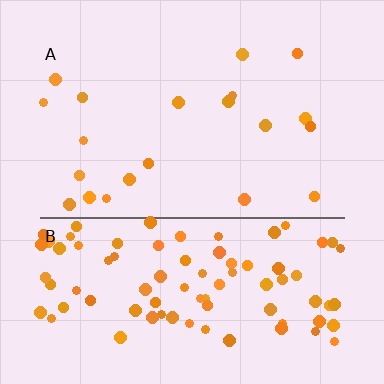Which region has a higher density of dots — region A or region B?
B (the bottom).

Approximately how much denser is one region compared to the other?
Approximately 4.4× — region B over region A.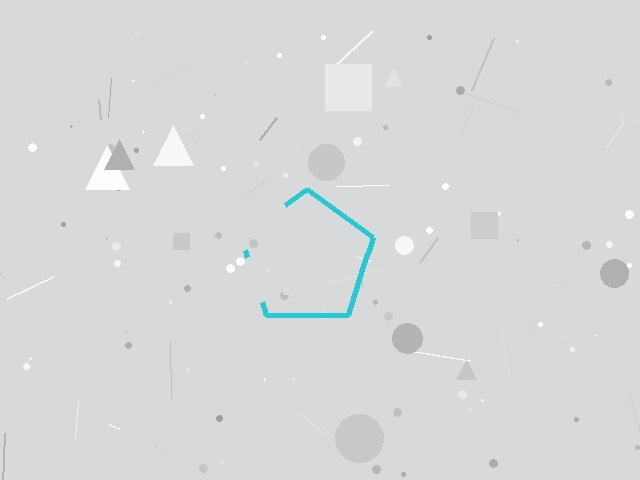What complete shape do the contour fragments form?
The contour fragments form a pentagon.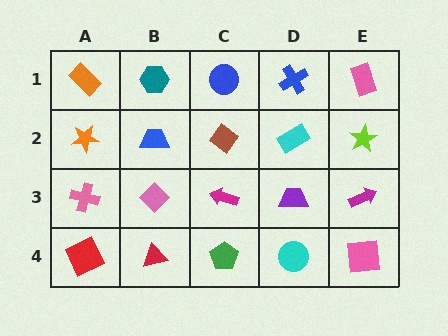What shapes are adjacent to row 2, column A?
An orange rectangle (row 1, column A), a pink cross (row 3, column A), a blue trapezoid (row 2, column B).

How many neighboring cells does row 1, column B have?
3.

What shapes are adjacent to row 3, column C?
A brown diamond (row 2, column C), a green pentagon (row 4, column C), a pink diamond (row 3, column B), a purple trapezoid (row 3, column D).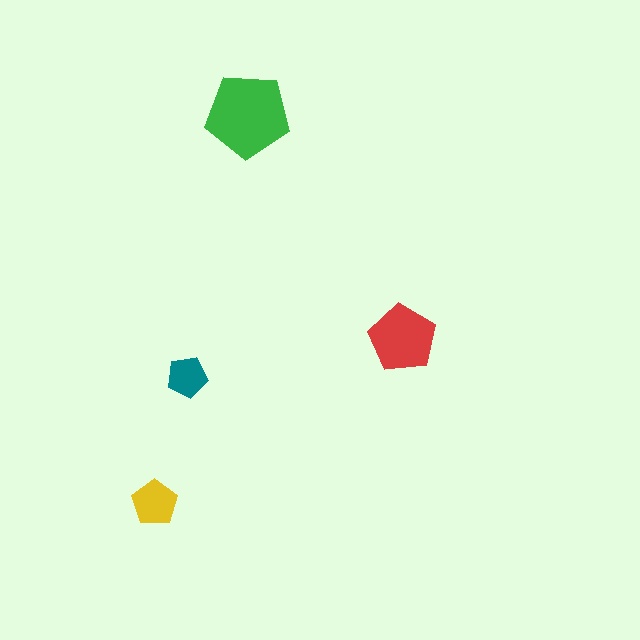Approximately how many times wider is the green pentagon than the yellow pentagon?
About 2 times wider.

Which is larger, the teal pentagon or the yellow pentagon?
The yellow one.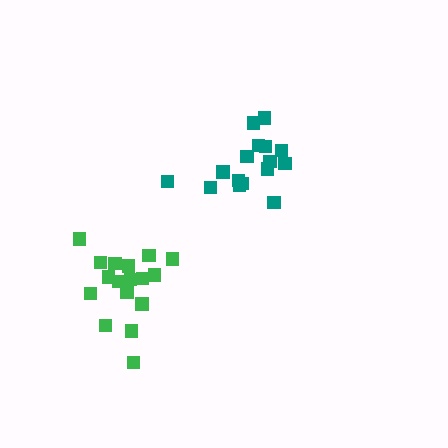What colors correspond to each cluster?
The clusters are colored: green, teal.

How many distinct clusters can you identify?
There are 2 distinct clusters.